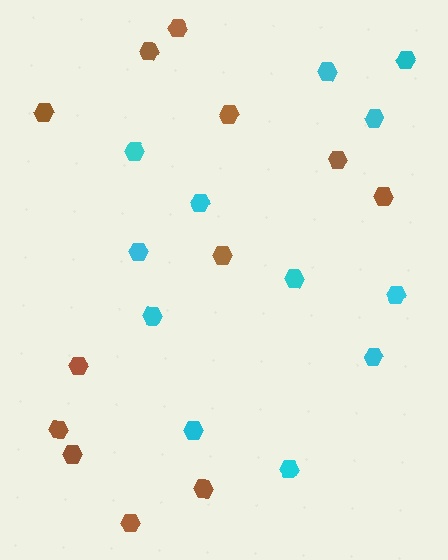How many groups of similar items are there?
There are 2 groups: one group of cyan hexagons (12) and one group of brown hexagons (12).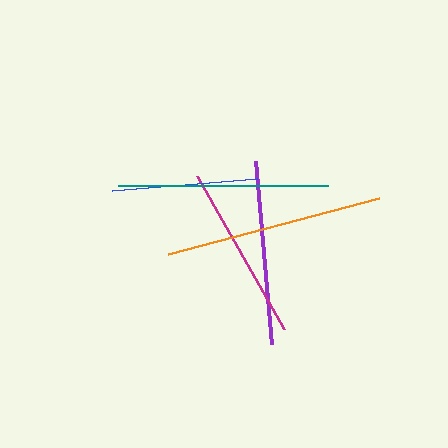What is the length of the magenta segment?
The magenta segment is approximately 176 pixels long.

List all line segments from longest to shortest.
From longest to shortest: orange, teal, purple, magenta, blue.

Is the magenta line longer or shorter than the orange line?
The orange line is longer than the magenta line.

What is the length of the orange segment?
The orange segment is approximately 218 pixels long.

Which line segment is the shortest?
The blue line is the shortest at approximately 145 pixels.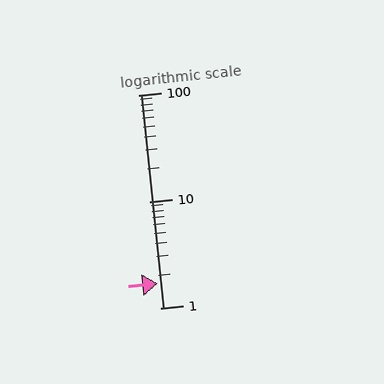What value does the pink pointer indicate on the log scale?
The pointer indicates approximately 1.7.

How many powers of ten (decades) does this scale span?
The scale spans 2 decades, from 1 to 100.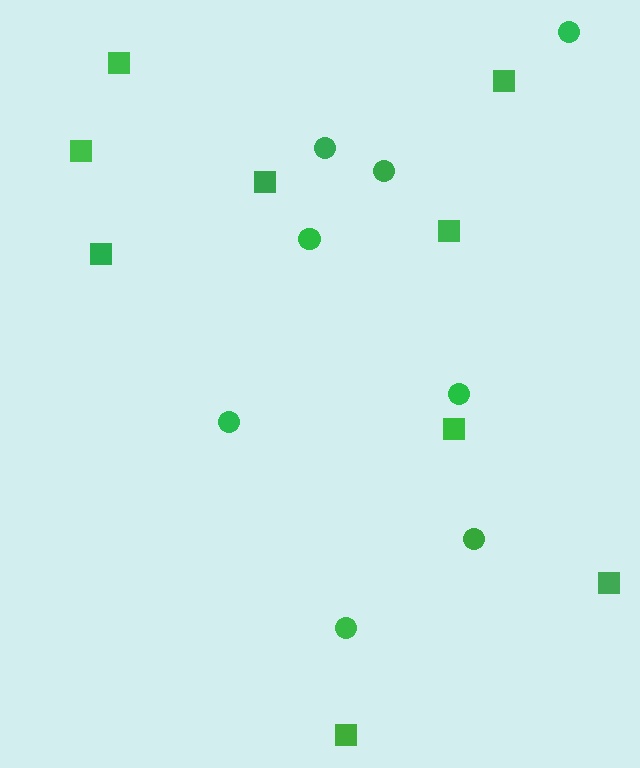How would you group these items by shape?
There are 2 groups: one group of circles (8) and one group of squares (9).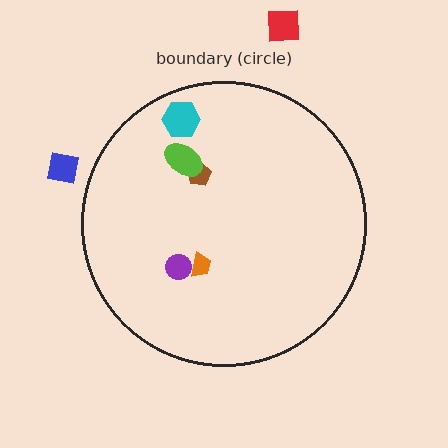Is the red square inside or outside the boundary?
Outside.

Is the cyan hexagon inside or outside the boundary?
Inside.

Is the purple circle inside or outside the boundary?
Inside.